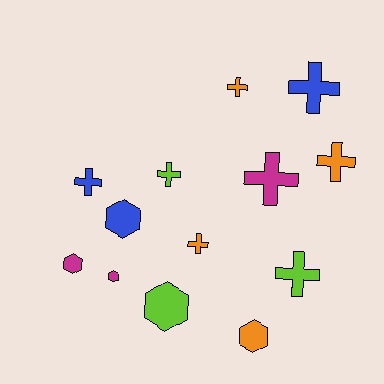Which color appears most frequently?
Orange, with 4 objects.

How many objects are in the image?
There are 13 objects.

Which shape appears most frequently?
Cross, with 8 objects.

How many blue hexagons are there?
There is 1 blue hexagon.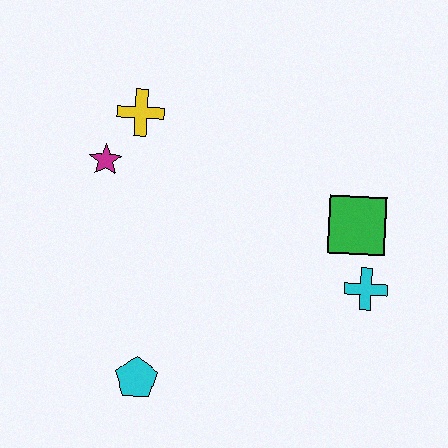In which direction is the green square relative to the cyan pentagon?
The green square is to the right of the cyan pentagon.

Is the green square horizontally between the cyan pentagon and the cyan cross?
Yes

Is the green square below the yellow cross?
Yes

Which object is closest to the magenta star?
The yellow cross is closest to the magenta star.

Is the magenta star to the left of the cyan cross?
Yes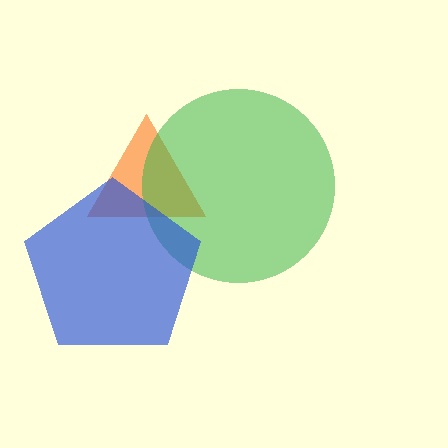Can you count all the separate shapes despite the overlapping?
Yes, there are 3 separate shapes.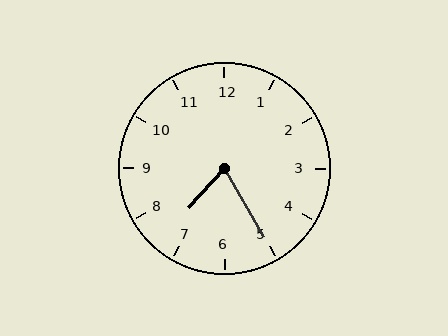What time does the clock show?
7:25.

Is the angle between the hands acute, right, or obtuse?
It is acute.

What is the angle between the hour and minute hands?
Approximately 72 degrees.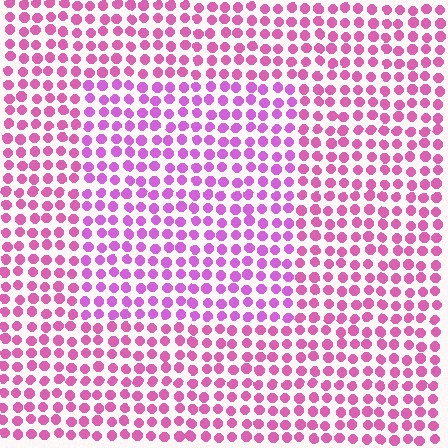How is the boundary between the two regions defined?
The boundary is defined purely by a slight shift in hue (about 24 degrees). Spacing, size, and orientation are identical on both sides.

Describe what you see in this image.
The image is filled with small pink elements in a uniform arrangement. A rectangle-shaped region is visible where the elements are tinted to a slightly different hue, forming a subtle color boundary.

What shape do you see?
I see a rectangle.